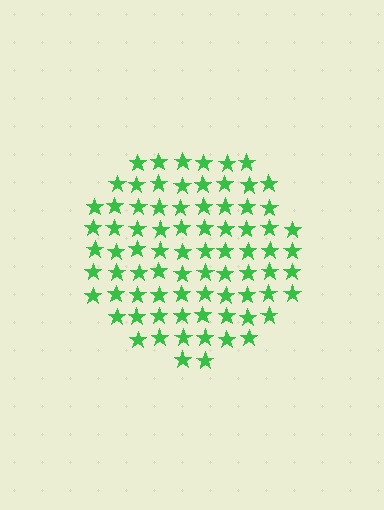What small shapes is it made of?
It is made of small stars.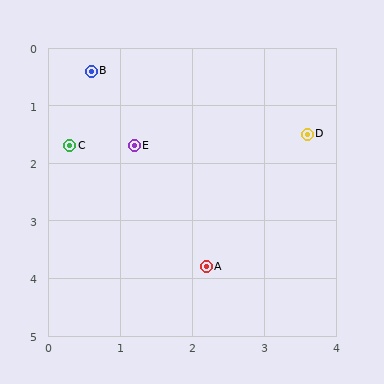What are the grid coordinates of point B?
Point B is at approximately (0.6, 0.4).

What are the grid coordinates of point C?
Point C is at approximately (0.3, 1.7).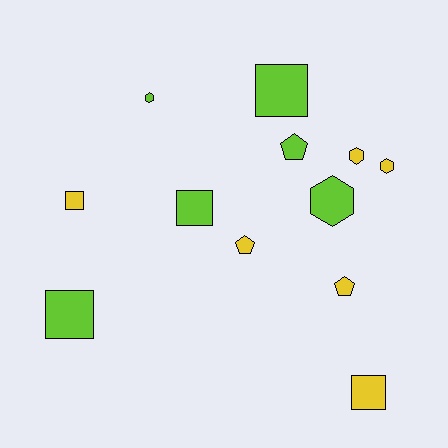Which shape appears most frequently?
Square, with 5 objects.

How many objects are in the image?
There are 12 objects.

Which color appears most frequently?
Lime, with 6 objects.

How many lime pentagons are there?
There is 1 lime pentagon.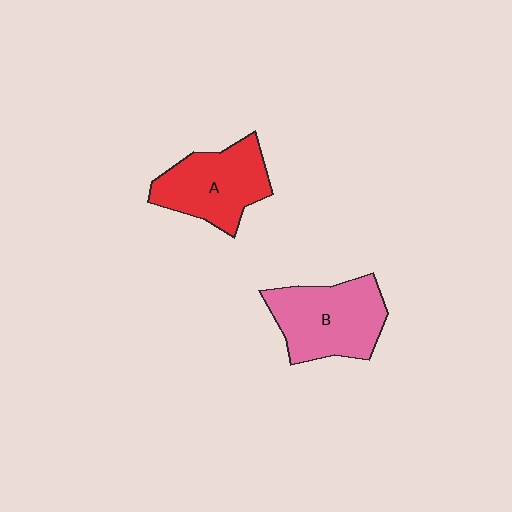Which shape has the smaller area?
Shape A (red).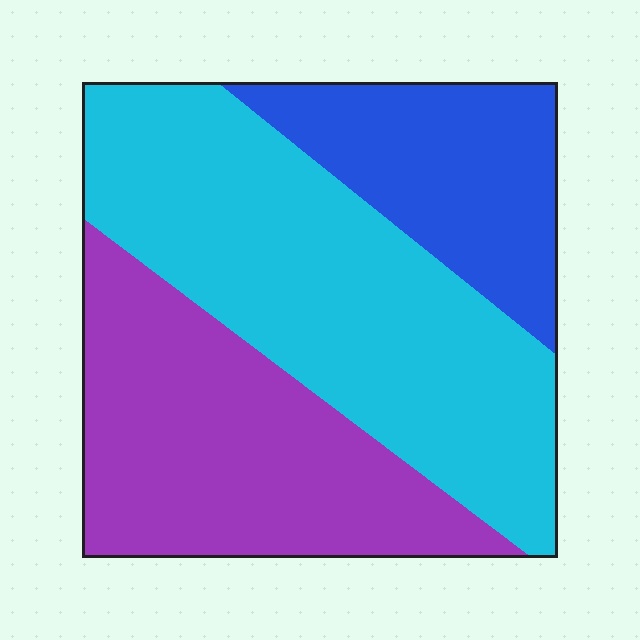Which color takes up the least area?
Blue, at roughly 20%.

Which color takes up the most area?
Cyan, at roughly 45%.